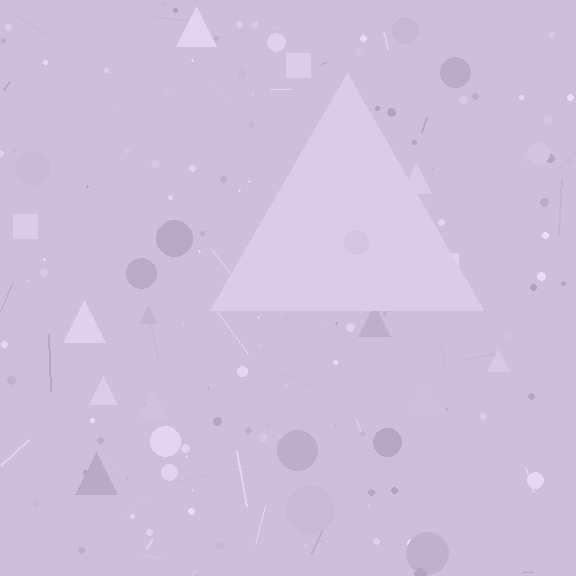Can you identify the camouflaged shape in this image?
The camouflaged shape is a triangle.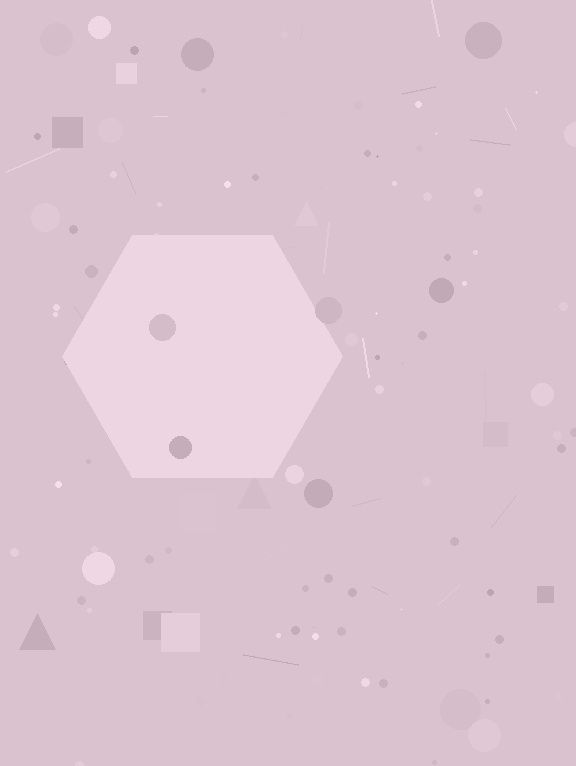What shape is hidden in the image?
A hexagon is hidden in the image.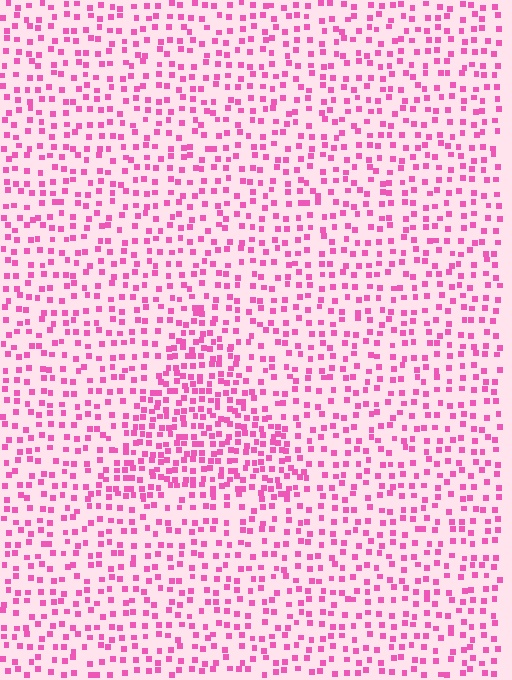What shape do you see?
I see a triangle.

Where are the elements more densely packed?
The elements are more densely packed inside the triangle boundary.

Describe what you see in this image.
The image contains small pink elements arranged at two different densities. A triangle-shaped region is visible where the elements are more densely packed than the surrounding area.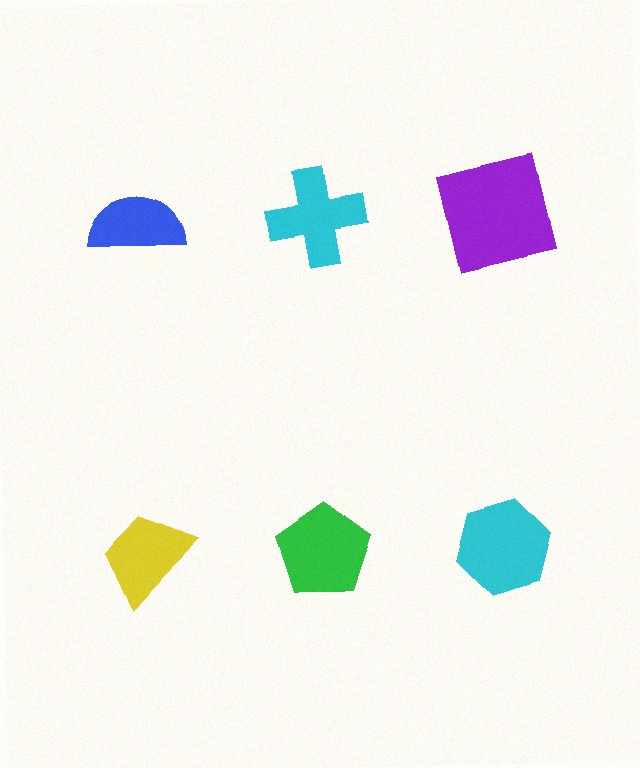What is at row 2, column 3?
A cyan hexagon.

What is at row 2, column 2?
A green pentagon.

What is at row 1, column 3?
A purple square.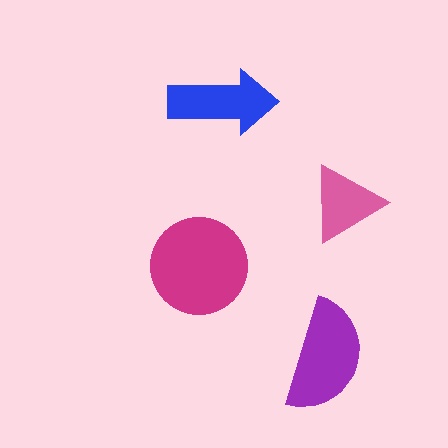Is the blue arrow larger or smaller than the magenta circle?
Smaller.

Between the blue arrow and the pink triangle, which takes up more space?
The blue arrow.